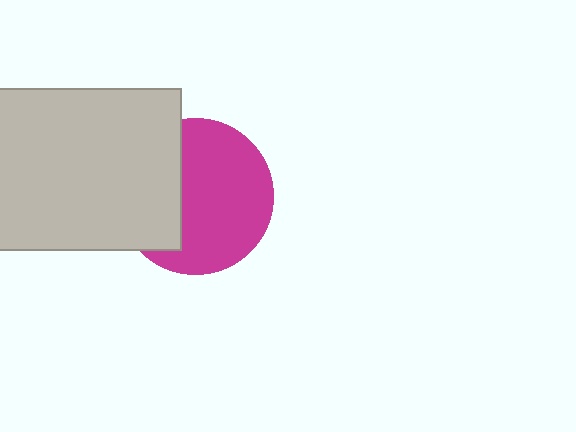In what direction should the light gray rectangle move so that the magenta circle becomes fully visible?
The light gray rectangle should move left. That is the shortest direction to clear the overlap and leave the magenta circle fully visible.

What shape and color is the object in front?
The object in front is a light gray rectangle.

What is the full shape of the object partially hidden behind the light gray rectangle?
The partially hidden object is a magenta circle.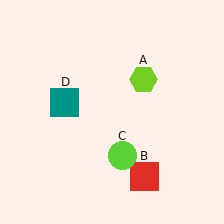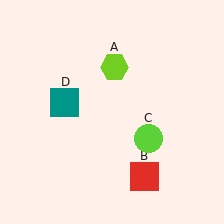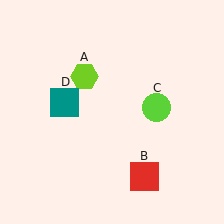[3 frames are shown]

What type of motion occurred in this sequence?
The lime hexagon (object A), lime circle (object C) rotated counterclockwise around the center of the scene.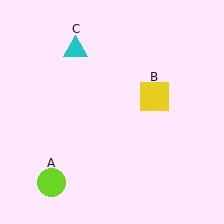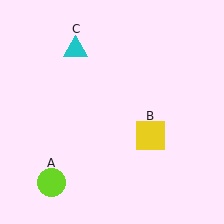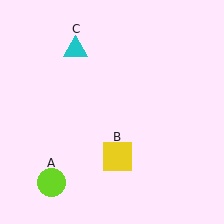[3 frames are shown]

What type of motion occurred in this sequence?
The yellow square (object B) rotated clockwise around the center of the scene.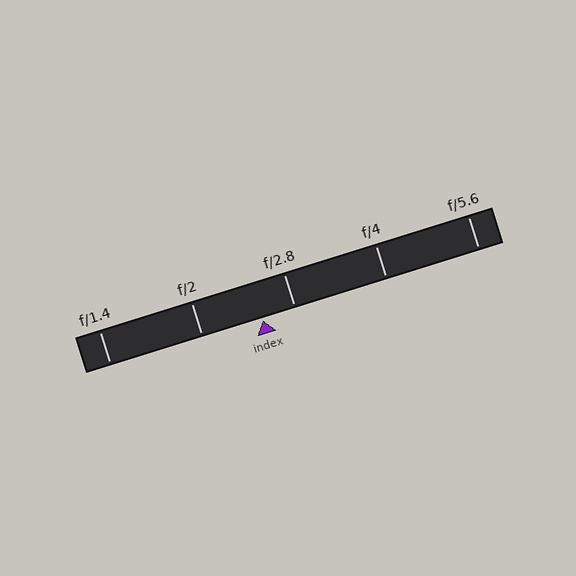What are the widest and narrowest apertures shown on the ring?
The widest aperture shown is f/1.4 and the narrowest is f/5.6.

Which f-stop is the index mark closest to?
The index mark is closest to f/2.8.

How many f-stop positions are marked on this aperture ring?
There are 5 f-stop positions marked.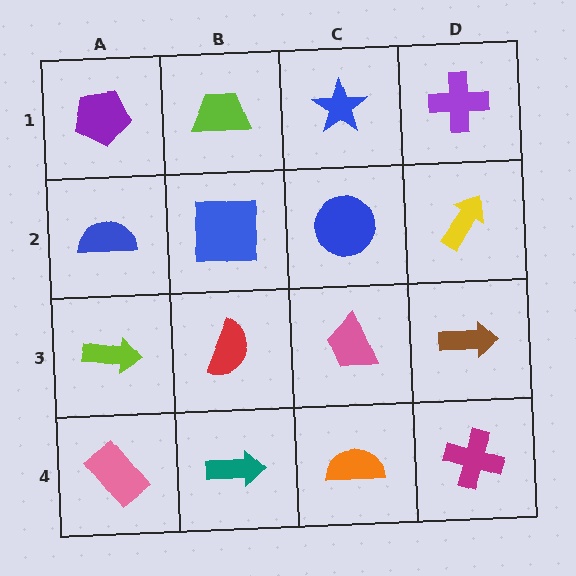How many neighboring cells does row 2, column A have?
3.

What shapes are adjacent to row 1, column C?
A blue circle (row 2, column C), a lime trapezoid (row 1, column B), a purple cross (row 1, column D).